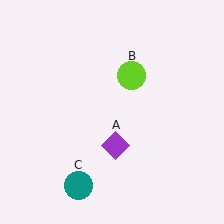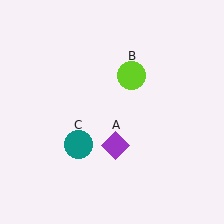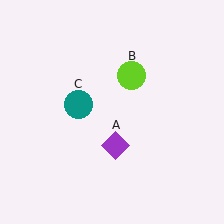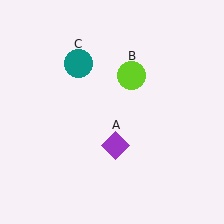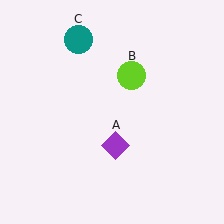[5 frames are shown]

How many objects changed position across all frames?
1 object changed position: teal circle (object C).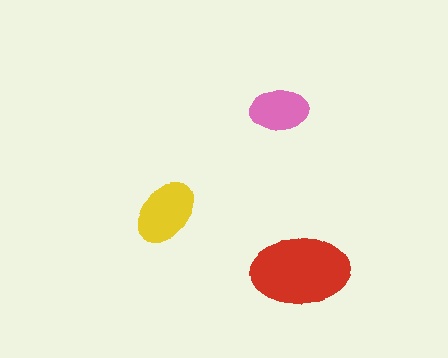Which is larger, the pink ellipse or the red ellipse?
The red one.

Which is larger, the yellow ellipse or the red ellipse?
The red one.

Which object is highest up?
The pink ellipse is topmost.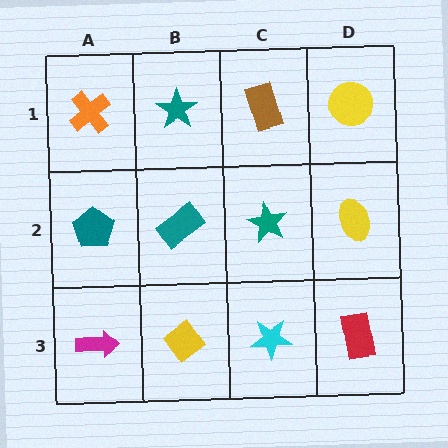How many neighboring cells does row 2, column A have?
3.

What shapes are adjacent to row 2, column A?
An orange cross (row 1, column A), a magenta arrow (row 3, column A), a teal rectangle (row 2, column B).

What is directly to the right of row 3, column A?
A yellow diamond.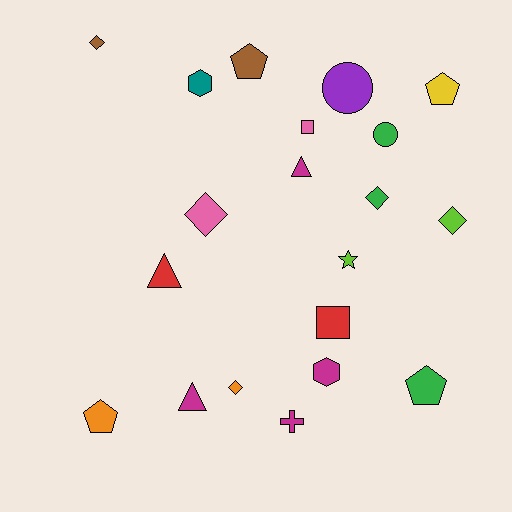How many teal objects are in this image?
There is 1 teal object.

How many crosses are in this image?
There is 1 cross.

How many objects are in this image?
There are 20 objects.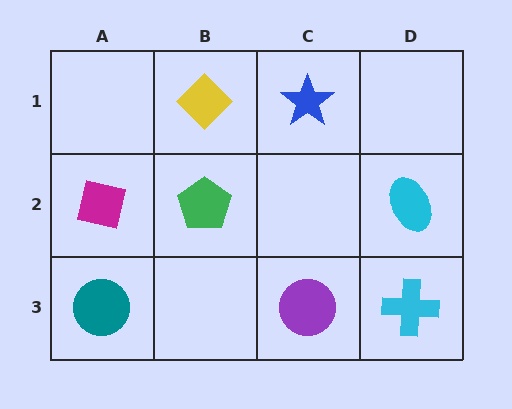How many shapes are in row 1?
2 shapes.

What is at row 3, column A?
A teal circle.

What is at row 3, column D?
A cyan cross.